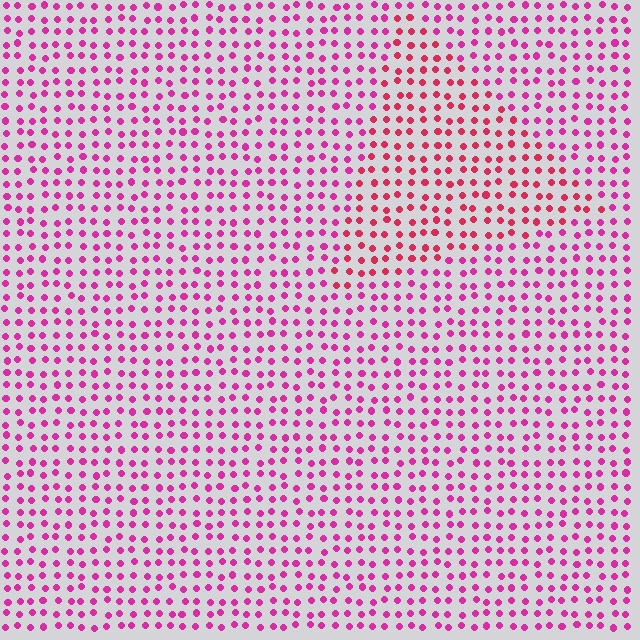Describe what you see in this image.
The image is filled with small magenta elements in a uniform arrangement. A triangle-shaped region is visible where the elements are tinted to a slightly different hue, forming a subtle color boundary.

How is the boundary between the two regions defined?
The boundary is defined purely by a slight shift in hue (about 26 degrees). Spacing, size, and orientation are identical on both sides.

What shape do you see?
I see a triangle.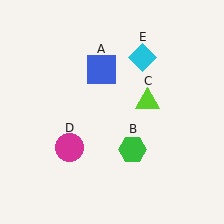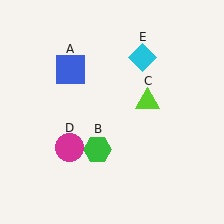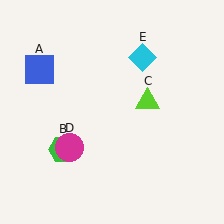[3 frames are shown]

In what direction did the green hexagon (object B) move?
The green hexagon (object B) moved left.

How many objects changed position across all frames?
2 objects changed position: blue square (object A), green hexagon (object B).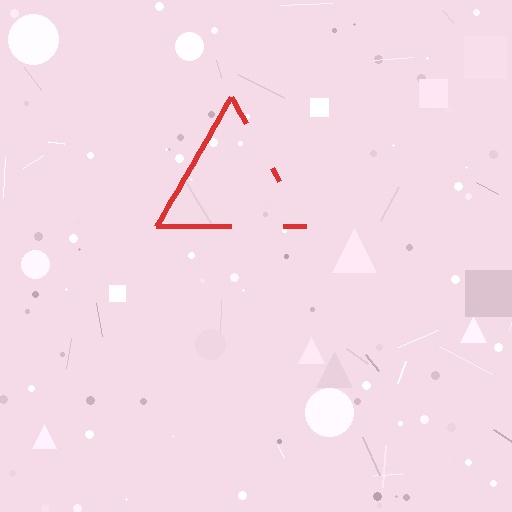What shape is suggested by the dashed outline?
The dashed outline suggests a triangle.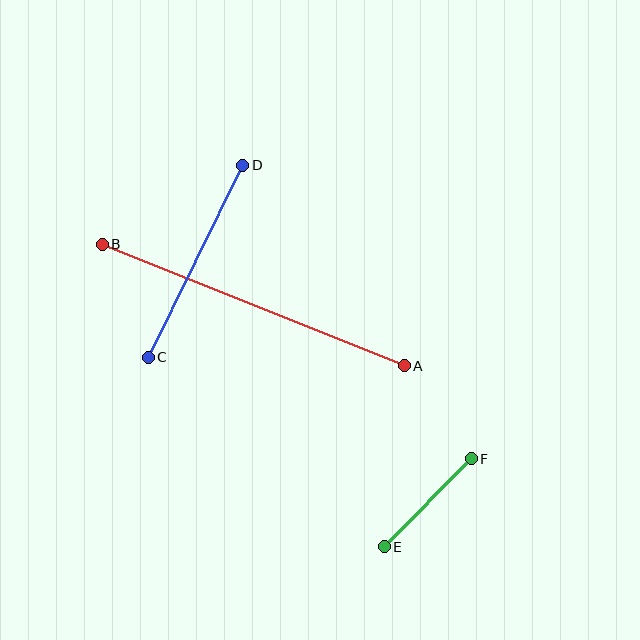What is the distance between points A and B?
The distance is approximately 326 pixels.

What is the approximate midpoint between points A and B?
The midpoint is at approximately (253, 305) pixels.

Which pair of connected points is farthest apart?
Points A and B are farthest apart.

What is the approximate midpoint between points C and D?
The midpoint is at approximately (195, 261) pixels.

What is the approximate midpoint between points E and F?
The midpoint is at approximately (428, 503) pixels.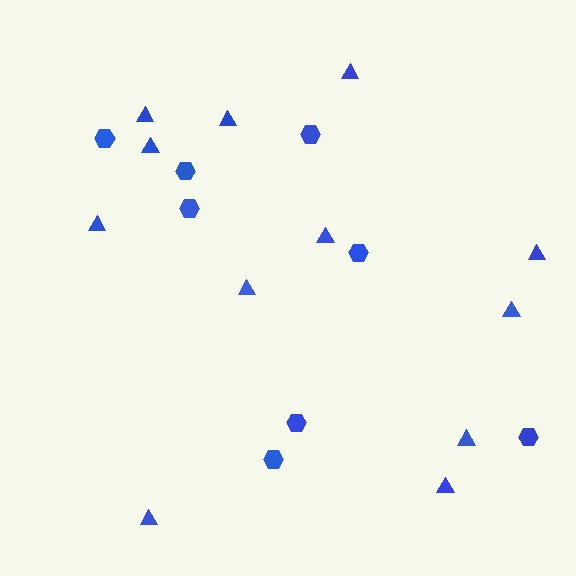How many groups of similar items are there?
There are 2 groups: one group of hexagons (8) and one group of triangles (12).